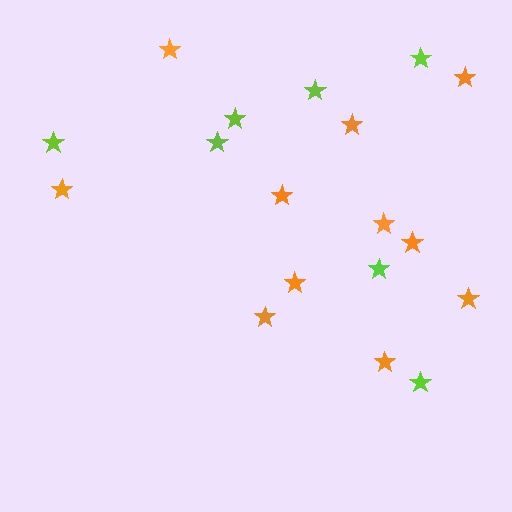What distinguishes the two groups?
There are 2 groups: one group of orange stars (11) and one group of lime stars (7).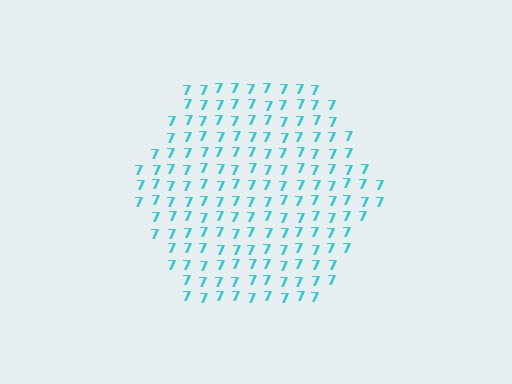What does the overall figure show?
The overall figure shows a hexagon.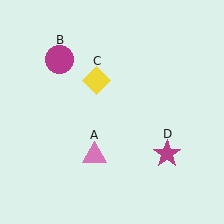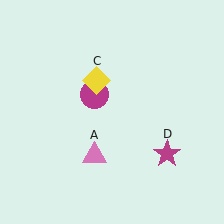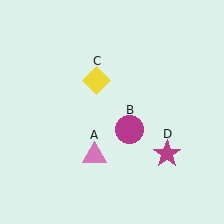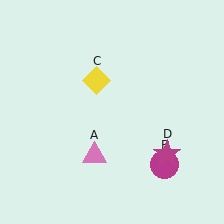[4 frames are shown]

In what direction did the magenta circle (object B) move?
The magenta circle (object B) moved down and to the right.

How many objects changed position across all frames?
1 object changed position: magenta circle (object B).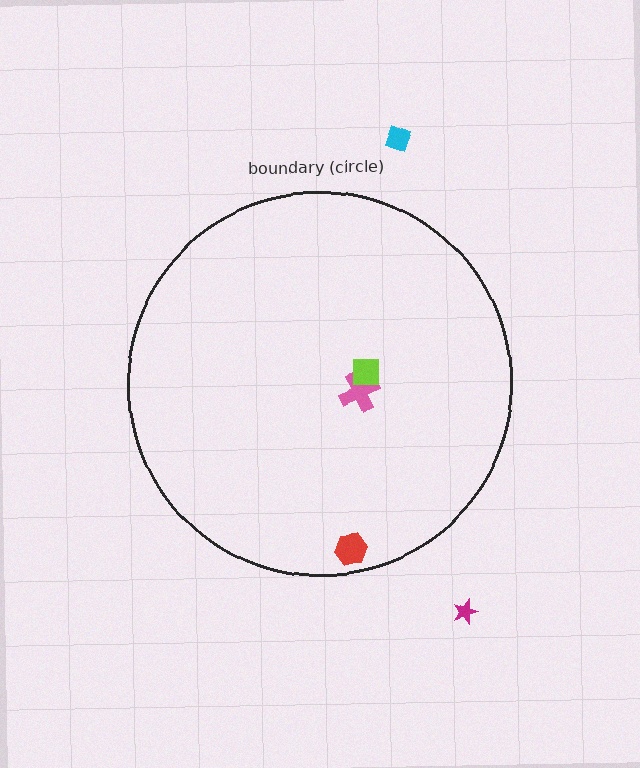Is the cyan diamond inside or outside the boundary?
Outside.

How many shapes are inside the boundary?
3 inside, 2 outside.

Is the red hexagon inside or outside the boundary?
Inside.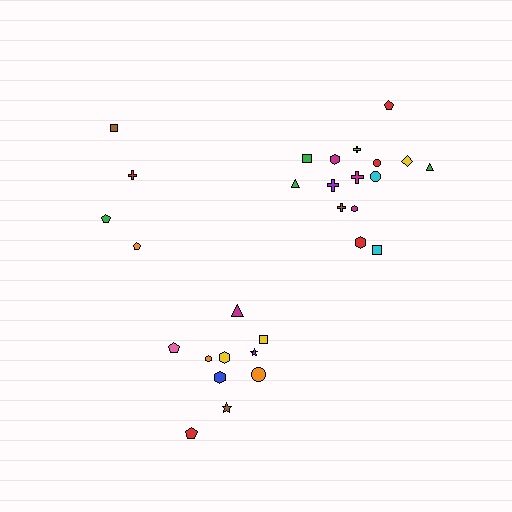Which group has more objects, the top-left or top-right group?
The top-right group.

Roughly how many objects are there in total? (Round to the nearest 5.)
Roughly 30 objects in total.